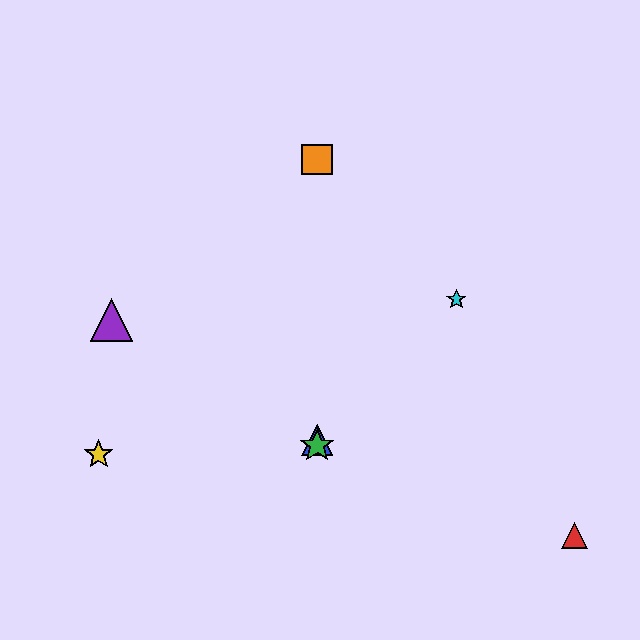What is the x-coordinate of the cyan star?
The cyan star is at x≈456.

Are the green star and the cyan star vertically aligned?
No, the green star is at x≈317 and the cyan star is at x≈456.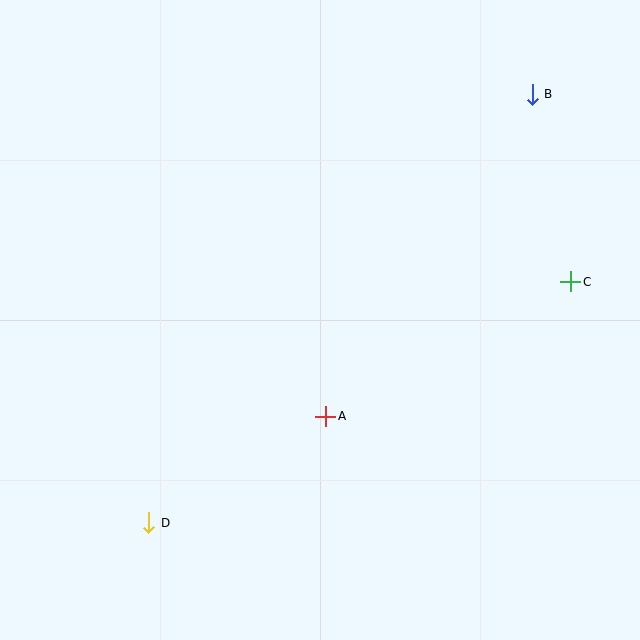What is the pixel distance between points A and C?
The distance between A and C is 279 pixels.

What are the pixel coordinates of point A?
Point A is at (326, 416).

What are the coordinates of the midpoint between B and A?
The midpoint between B and A is at (429, 255).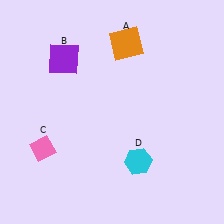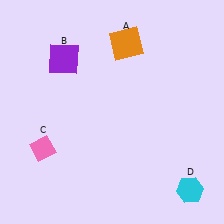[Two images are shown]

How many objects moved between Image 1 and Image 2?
1 object moved between the two images.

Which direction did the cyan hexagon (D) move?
The cyan hexagon (D) moved right.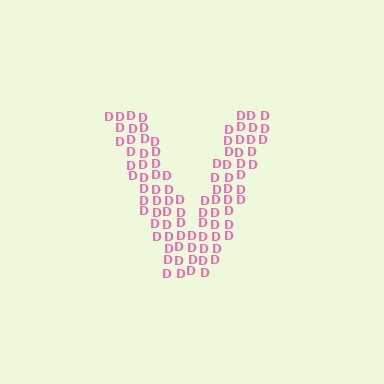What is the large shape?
The large shape is the letter V.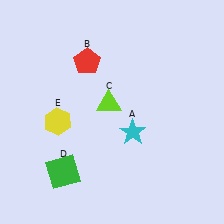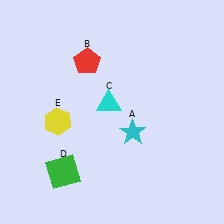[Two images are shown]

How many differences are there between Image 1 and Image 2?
There is 1 difference between the two images.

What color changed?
The triangle (C) changed from lime in Image 1 to cyan in Image 2.